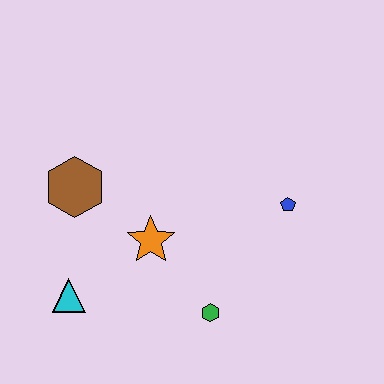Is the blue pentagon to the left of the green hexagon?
No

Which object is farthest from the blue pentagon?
The cyan triangle is farthest from the blue pentagon.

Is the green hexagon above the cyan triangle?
No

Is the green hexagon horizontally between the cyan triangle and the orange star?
No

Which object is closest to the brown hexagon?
The orange star is closest to the brown hexagon.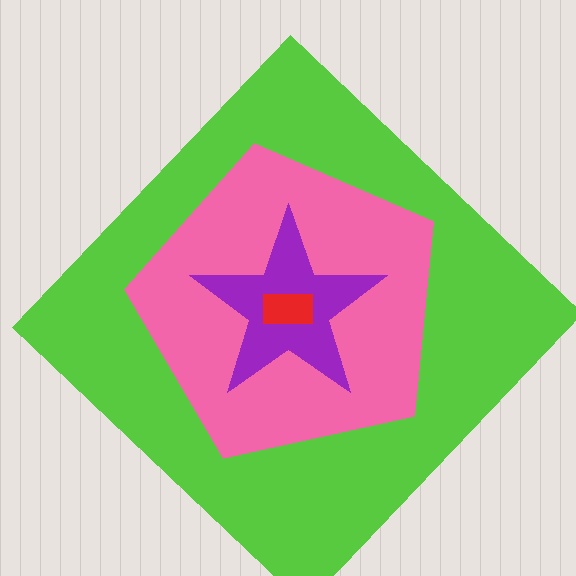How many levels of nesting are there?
4.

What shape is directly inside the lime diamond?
The pink pentagon.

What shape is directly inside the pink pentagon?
The purple star.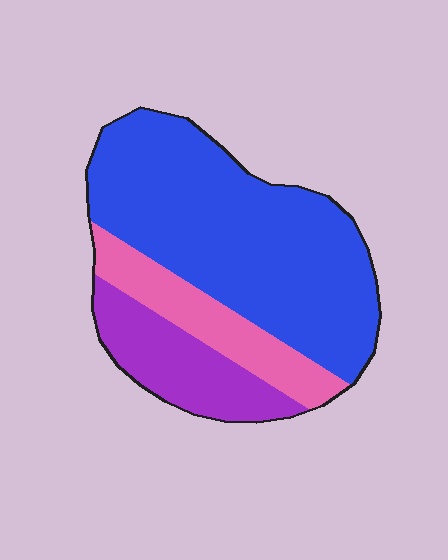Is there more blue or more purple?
Blue.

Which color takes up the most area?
Blue, at roughly 65%.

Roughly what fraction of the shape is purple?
Purple covers 19% of the shape.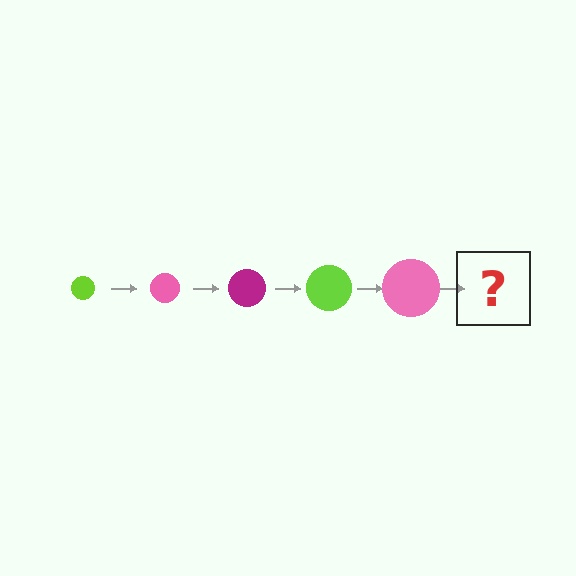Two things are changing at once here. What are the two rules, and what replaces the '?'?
The two rules are that the circle grows larger each step and the color cycles through lime, pink, and magenta. The '?' should be a magenta circle, larger than the previous one.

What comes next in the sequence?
The next element should be a magenta circle, larger than the previous one.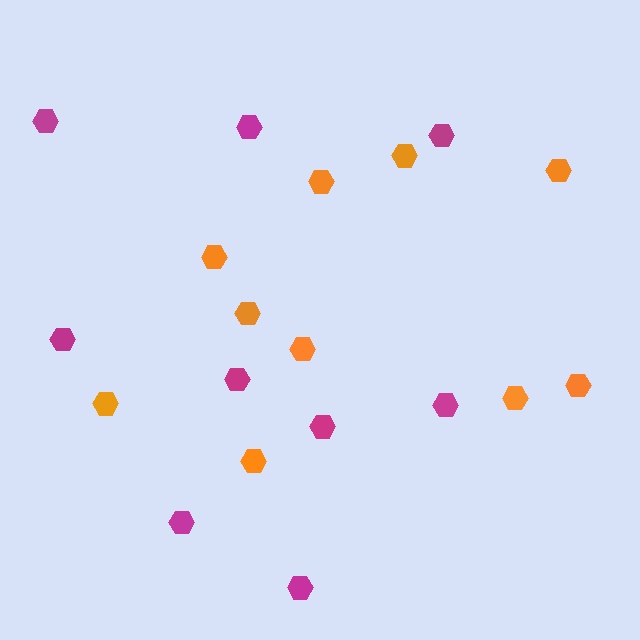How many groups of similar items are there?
There are 2 groups: one group of orange hexagons (10) and one group of magenta hexagons (9).